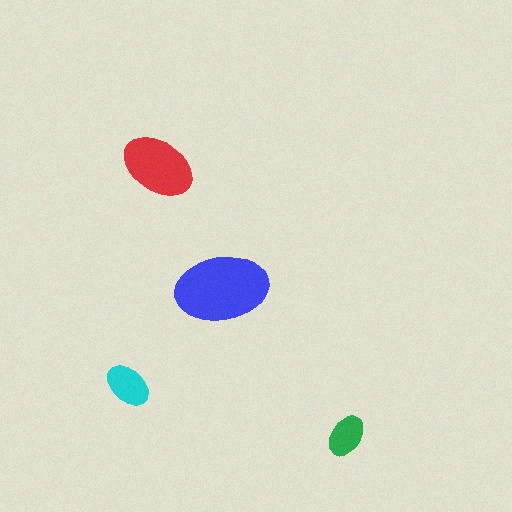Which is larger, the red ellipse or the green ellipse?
The red one.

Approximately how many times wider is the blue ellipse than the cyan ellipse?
About 2 times wider.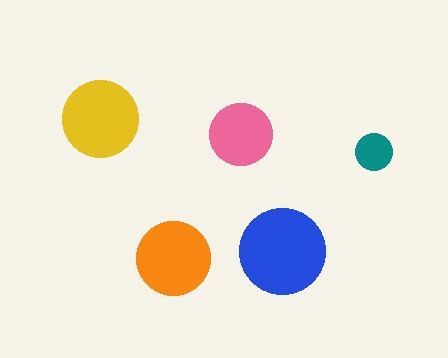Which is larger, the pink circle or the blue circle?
The blue one.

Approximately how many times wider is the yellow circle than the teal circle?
About 2 times wider.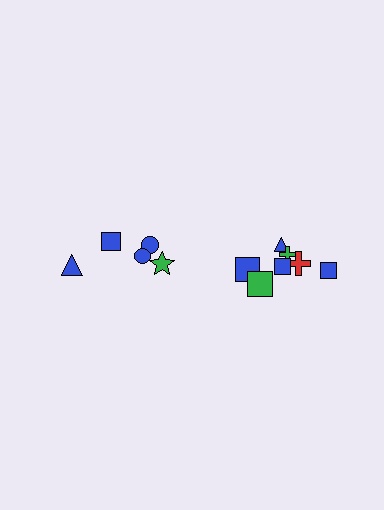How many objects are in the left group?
There are 5 objects.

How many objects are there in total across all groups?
There are 13 objects.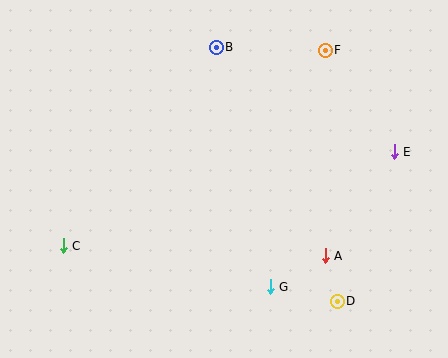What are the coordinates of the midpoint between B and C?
The midpoint between B and C is at (140, 147).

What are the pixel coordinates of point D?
Point D is at (337, 301).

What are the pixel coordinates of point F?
Point F is at (325, 50).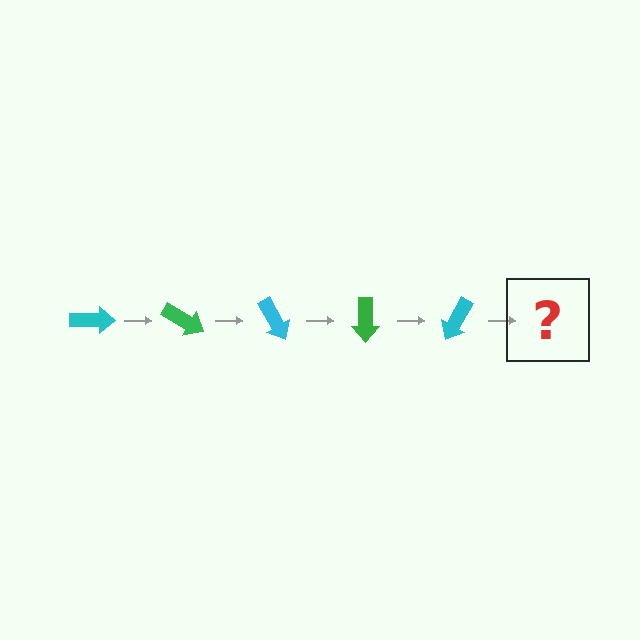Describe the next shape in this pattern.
It should be a green arrow, rotated 150 degrees from the start.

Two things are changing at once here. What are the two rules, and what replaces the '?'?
The two rules are that it rotates 30 degrees each step and the color cycles through cyan and green. The '?' should be a green arrow, rotated 150 degrees from the start.